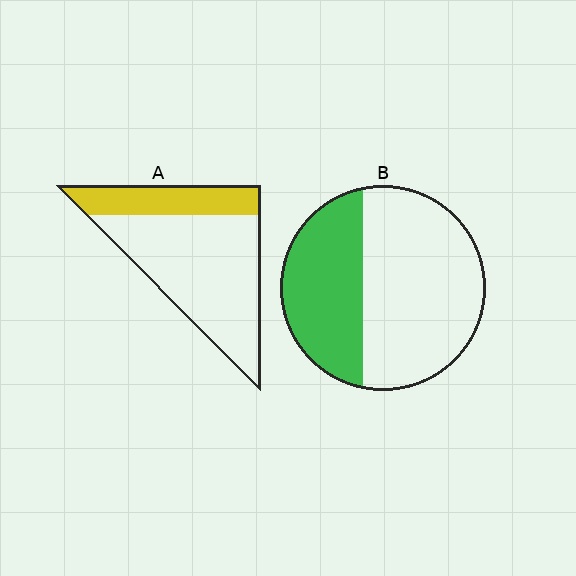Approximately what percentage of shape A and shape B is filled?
A is approximately 25% and B is approximately 40%.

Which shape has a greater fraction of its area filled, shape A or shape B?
Shape B.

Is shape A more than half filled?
No.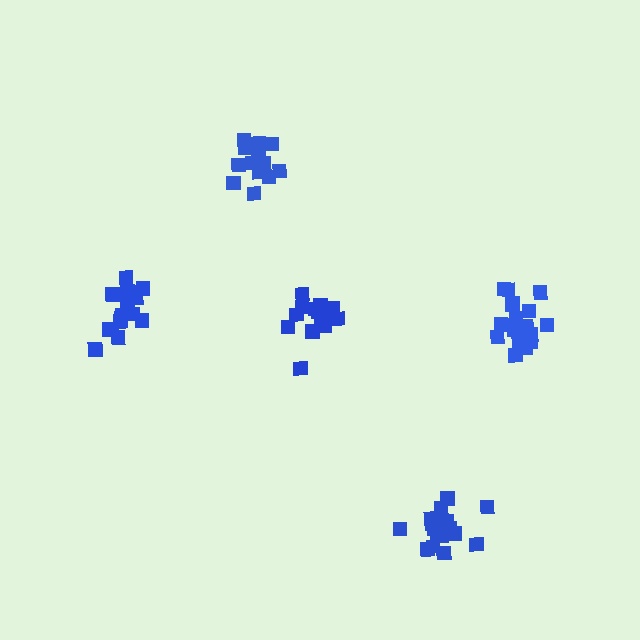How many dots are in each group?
Group 1: 16 dots, Group 2: 15 dots, Group 3: 16 dots, Group 4: 18 dots, Group 5: 14 dots (79 total).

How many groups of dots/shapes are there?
There are 5 groups.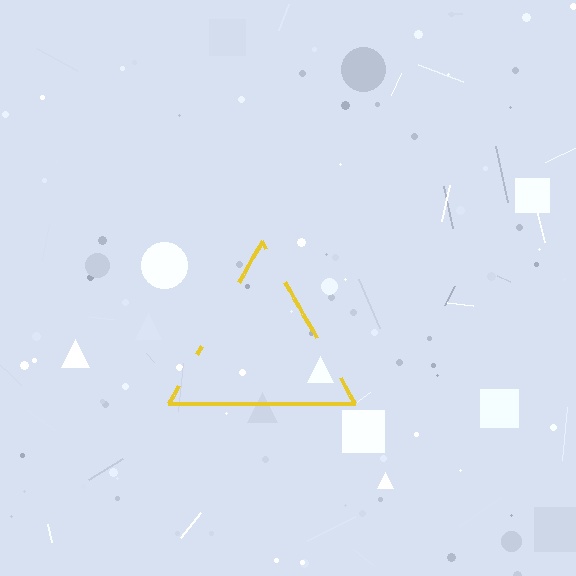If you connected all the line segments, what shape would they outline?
They would outline a triangle.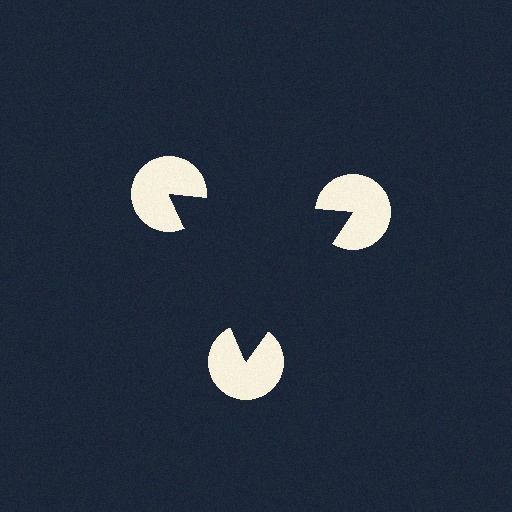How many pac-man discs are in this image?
There are 3 — one at each vertex of the illusory triangle.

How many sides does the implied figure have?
3 sides.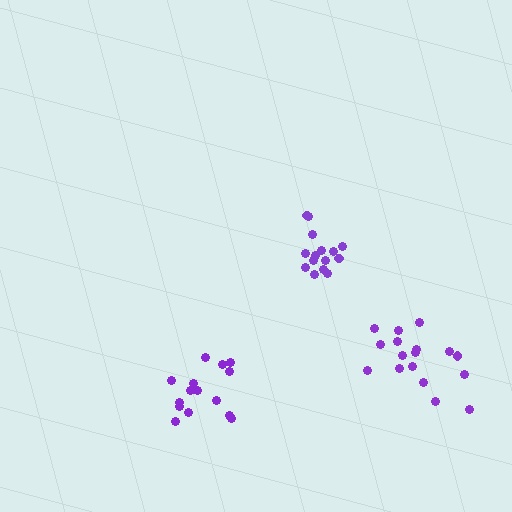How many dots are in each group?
Group 1: 15 dots, Group 2: 17 dots, Group 3: 15 dots (47 total).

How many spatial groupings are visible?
There are 3 spatial groupings.